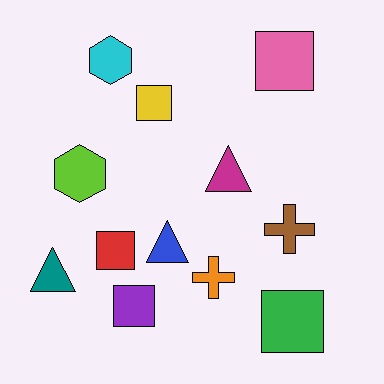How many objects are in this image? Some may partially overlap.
There are 12 objects.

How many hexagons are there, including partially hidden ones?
There are 2 hexagons.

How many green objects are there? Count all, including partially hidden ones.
There is 1 green object.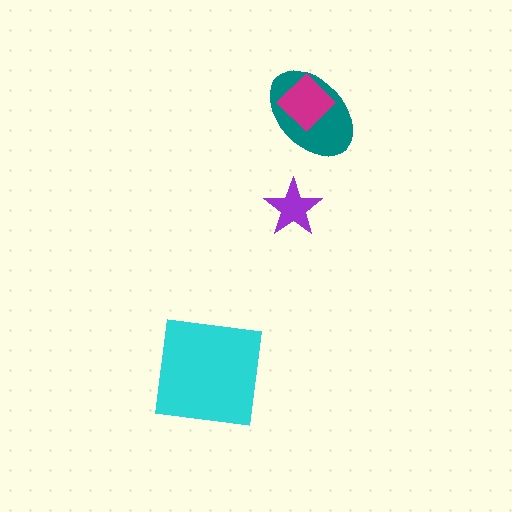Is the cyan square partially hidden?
No, no other shape covers it.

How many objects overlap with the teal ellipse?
1 object overlaps with the teal ellipse.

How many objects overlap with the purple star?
0 objects overlap with the purple star.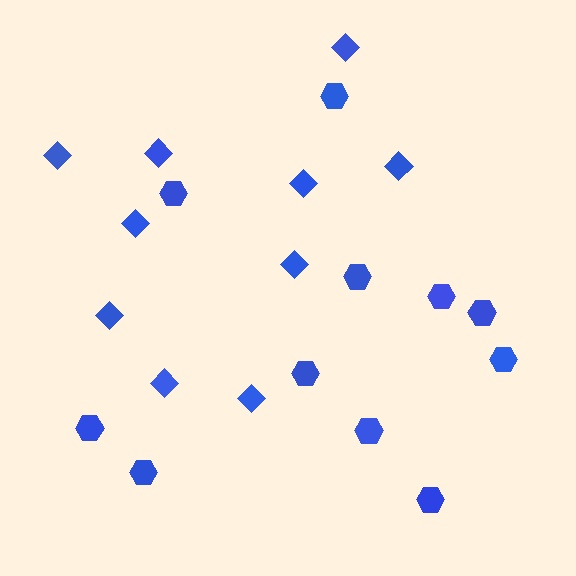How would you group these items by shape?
There are 2 groups: one group of diamonds (10) and one group of hexagons (11).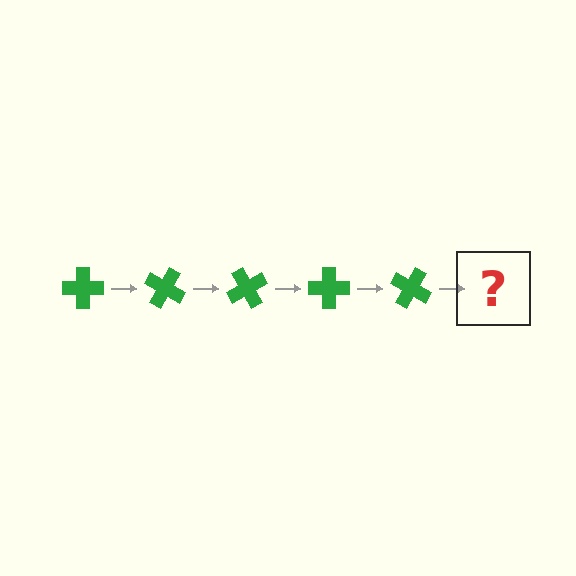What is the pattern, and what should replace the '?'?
The pattern is that the cross rotates 30 degrees each step. The '?' should be a green cross rotated 150 degrees.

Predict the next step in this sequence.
The next step is a green cross rotated 150 degrees.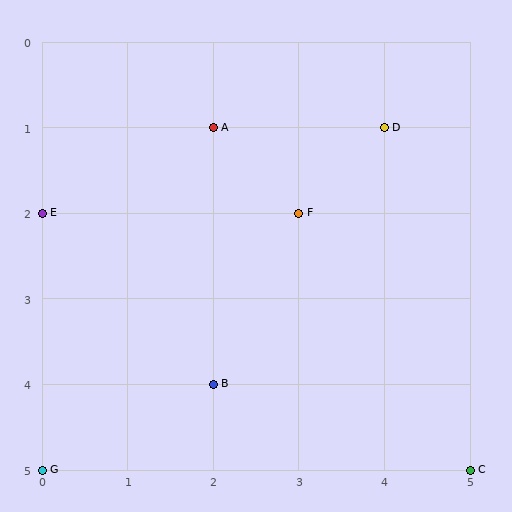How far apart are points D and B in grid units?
Points D and B are 2 columns and 3 rows apart (about 3.6 grid units diagonally).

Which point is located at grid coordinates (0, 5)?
Point G is at (0, 5).